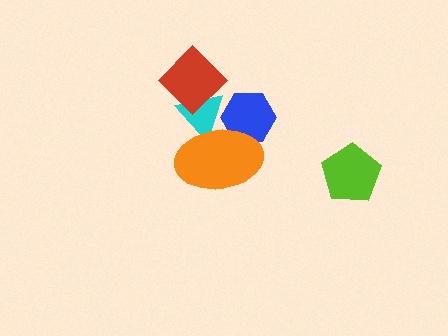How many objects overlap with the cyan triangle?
3 objects overlap with the cyan triangle.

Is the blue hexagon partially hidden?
Yes, it is partially covered by another shape.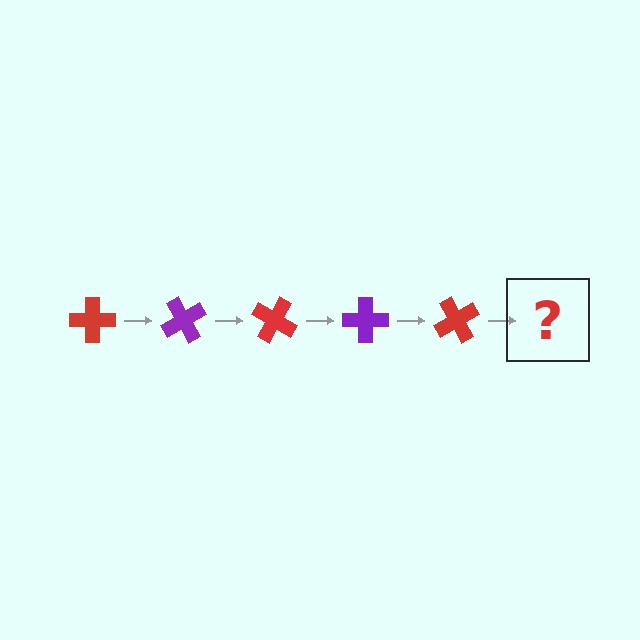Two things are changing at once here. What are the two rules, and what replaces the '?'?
The two rules are that it rotates 60 degrees each step and the color cycles through red and purple. The '?' should be a purple cross, rotated 300 degrees from the start.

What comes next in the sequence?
The next element should be a purple cross, rotated 300 degrees from the start.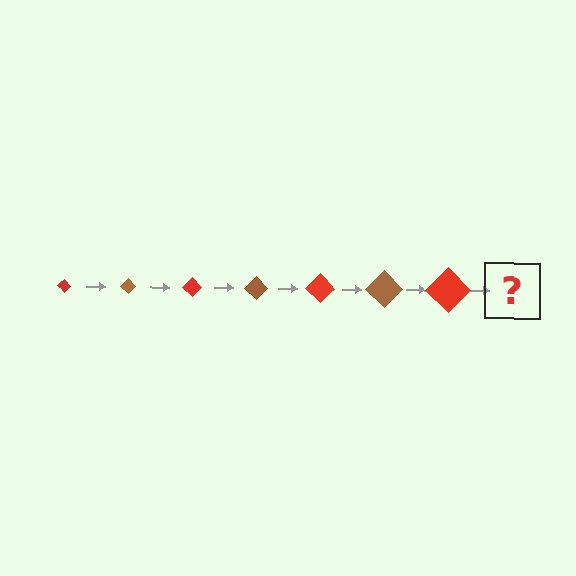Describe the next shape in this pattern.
It should be a brown diamond, larger than the previous one.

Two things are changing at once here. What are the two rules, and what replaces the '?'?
The two rules are that the diamond grows larger each step and the color cycles through red and brown. The '?' should be a brown diamond, larger than the previous one.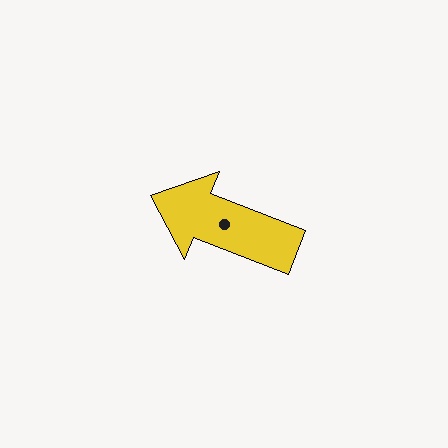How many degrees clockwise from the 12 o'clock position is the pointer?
Approximately 291 degrees.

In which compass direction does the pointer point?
West.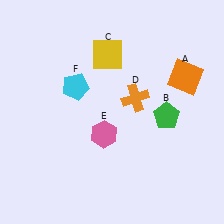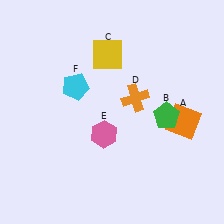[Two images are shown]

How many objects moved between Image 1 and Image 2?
1 object moved between the two images.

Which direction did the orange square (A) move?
The orange square (A) moved down.